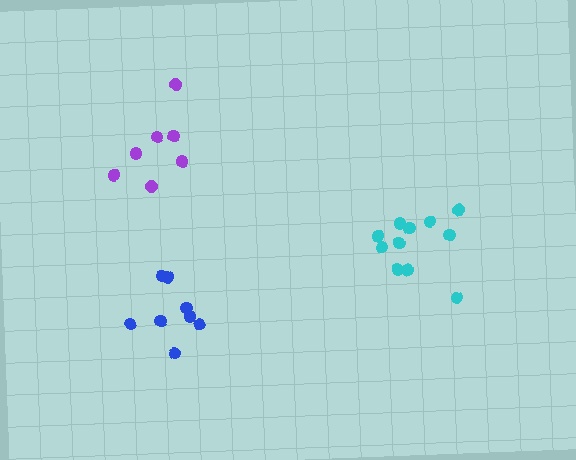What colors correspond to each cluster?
The clusters are colored: cyan, purple, blue.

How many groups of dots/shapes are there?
There are 3 groups.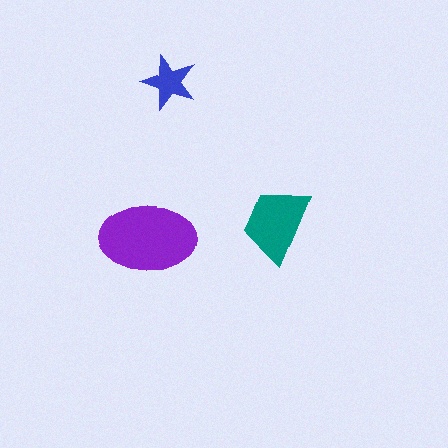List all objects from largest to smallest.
The purple ellipse, the teal trapezoid, the blue star.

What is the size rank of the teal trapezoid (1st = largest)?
2nd.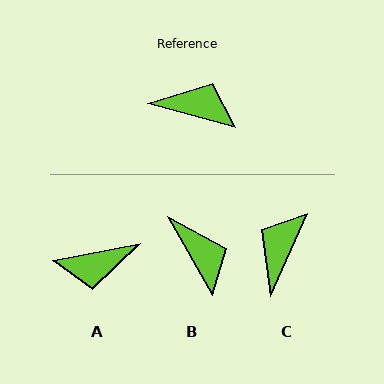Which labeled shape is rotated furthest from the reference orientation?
A, about 153 degrees away.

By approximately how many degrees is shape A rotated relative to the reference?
Approximately 153 degrees clockwise.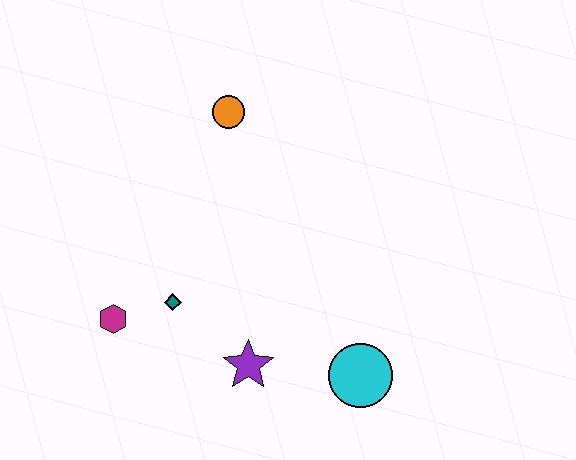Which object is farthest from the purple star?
The orange circle is farthest from the purple star.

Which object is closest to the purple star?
The teal diamond is closest to the purple star.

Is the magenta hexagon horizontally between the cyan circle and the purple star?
No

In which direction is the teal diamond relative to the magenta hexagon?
The teal diamond is to the right of the magenta hexagon.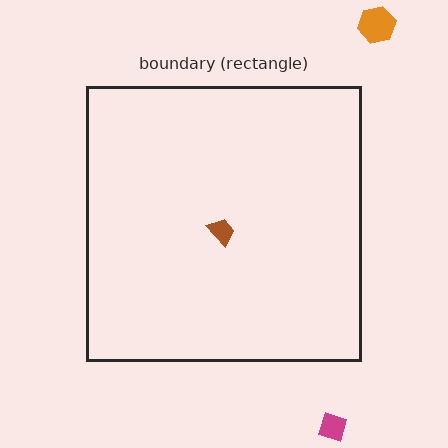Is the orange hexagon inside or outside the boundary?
Outside.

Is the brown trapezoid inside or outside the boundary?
Inside.